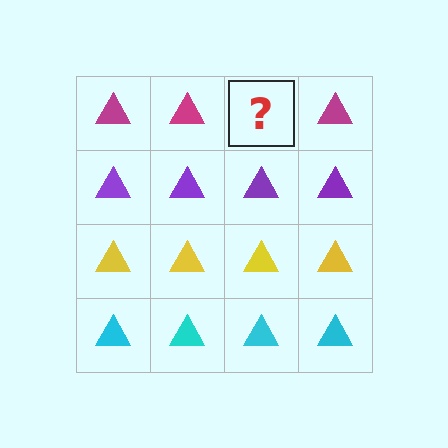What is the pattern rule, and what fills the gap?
The rule is that each row has a consistent color. The gap should be filled with a magenta triangle.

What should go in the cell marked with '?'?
The missing cell should contain a magenta triangle.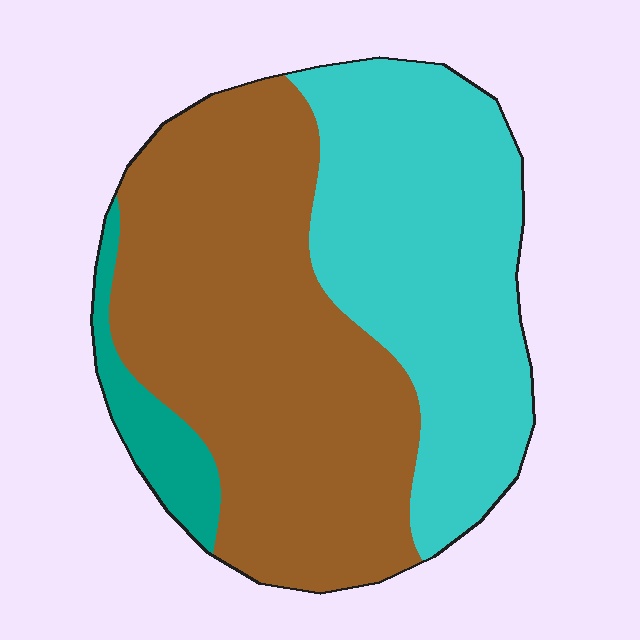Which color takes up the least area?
Teal, at roughly 5%.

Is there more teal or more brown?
Brown.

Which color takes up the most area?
Brown, at roughly 55%.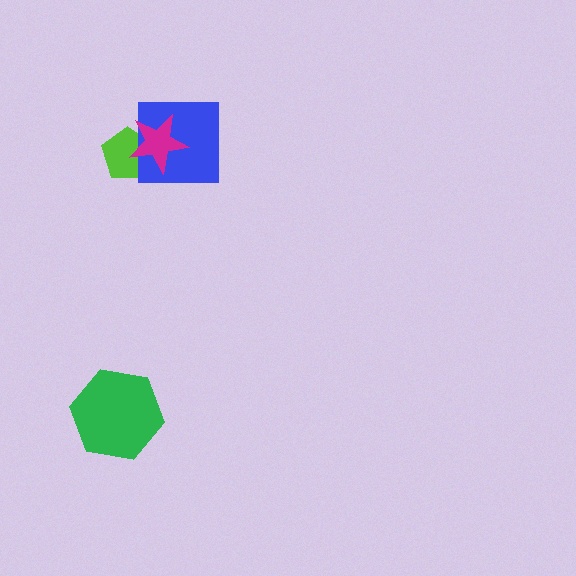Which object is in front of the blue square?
The magenta star is in front of the blue square.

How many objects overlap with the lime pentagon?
2 objects overlap with the lime pentagon.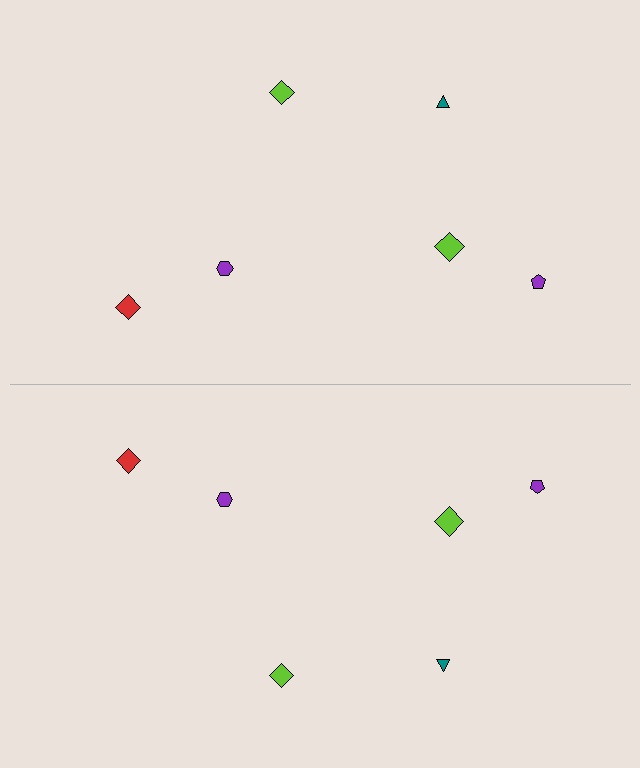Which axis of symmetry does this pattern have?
The pattern has a horizontal axis of symmetry running through the center of the image.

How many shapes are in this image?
There are 12 shapes in this image.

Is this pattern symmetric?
Yes, this pattern has bilateral (reflection) symmetry.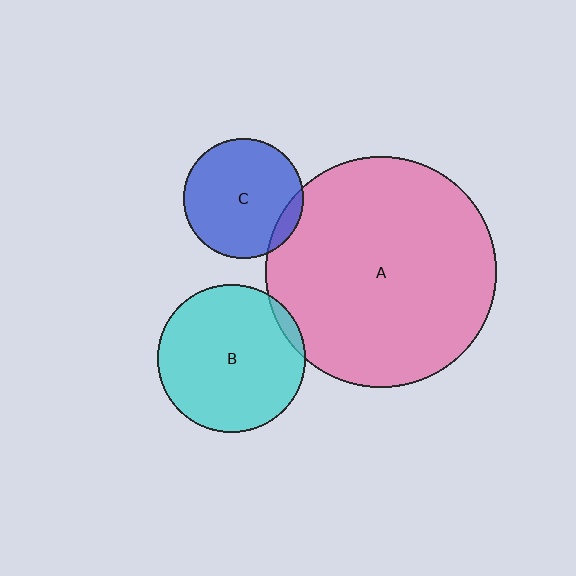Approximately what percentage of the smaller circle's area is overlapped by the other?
Approximately 5%.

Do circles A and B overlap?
Yes.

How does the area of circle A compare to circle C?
Approximately 3.7 times.